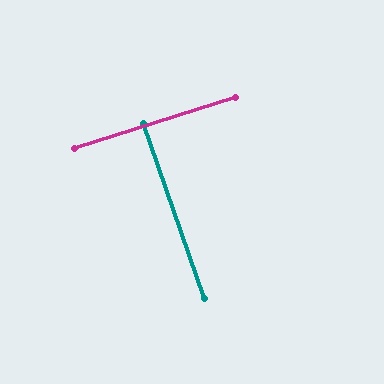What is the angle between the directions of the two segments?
Approximately 88 degrees.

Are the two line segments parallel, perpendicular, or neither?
Perpendicular — they meet at approximately 88°.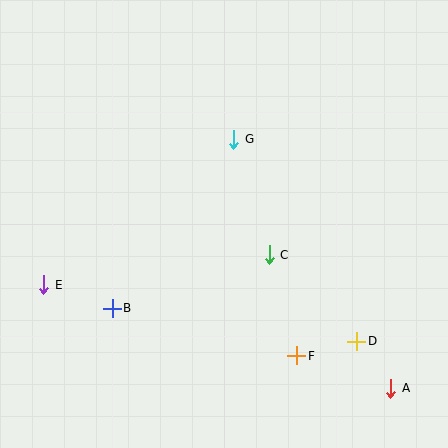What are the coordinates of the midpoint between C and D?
The midpoint between C and D is at (313, 298).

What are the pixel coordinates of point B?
Point B is at (112, 308).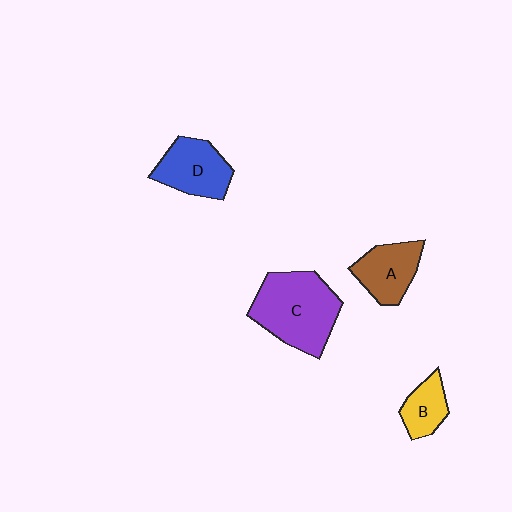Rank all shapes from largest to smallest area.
From largest to smallest: C (purple), D (blue), A (brown), B (yellow).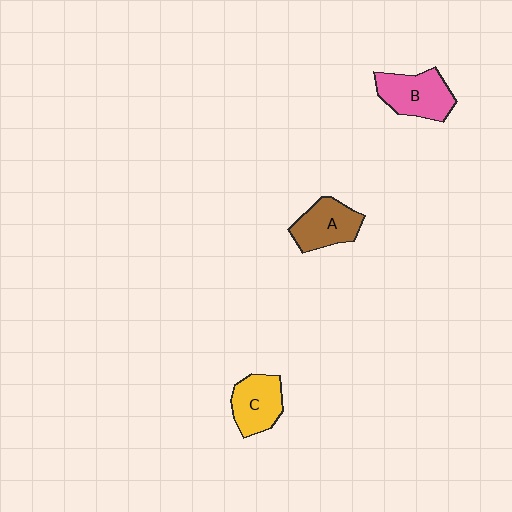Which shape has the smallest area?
Shape C (yellow).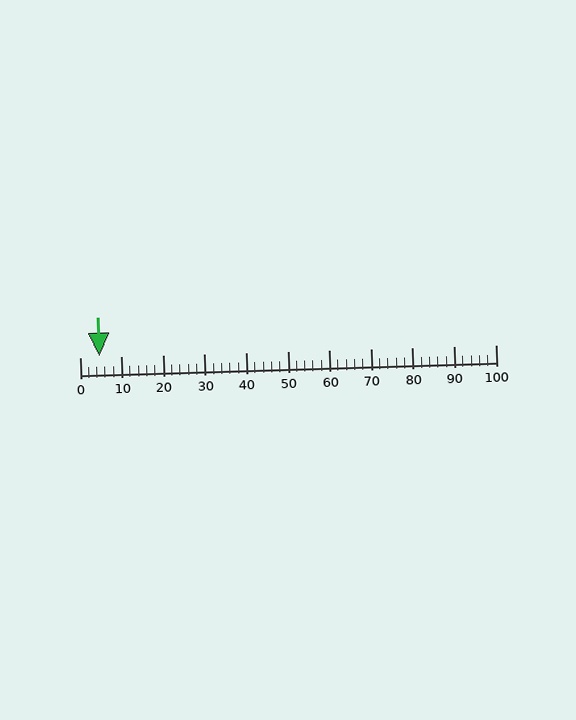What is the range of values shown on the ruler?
The ruler shows values from 0 to 100.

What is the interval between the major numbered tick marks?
The major tick marks are spaced 10 units apart.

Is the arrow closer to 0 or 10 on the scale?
The arrow is closer to 0.